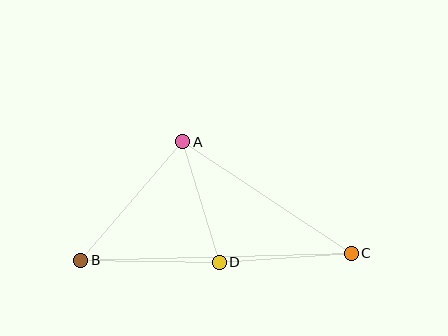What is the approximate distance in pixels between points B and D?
The distance between B and D is approximately 139 pixels.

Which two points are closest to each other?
Points A and D are closest to each other.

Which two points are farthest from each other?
Points B and C are farthest from each other.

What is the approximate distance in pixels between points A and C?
The distance between A and C is approximately 202 pixels.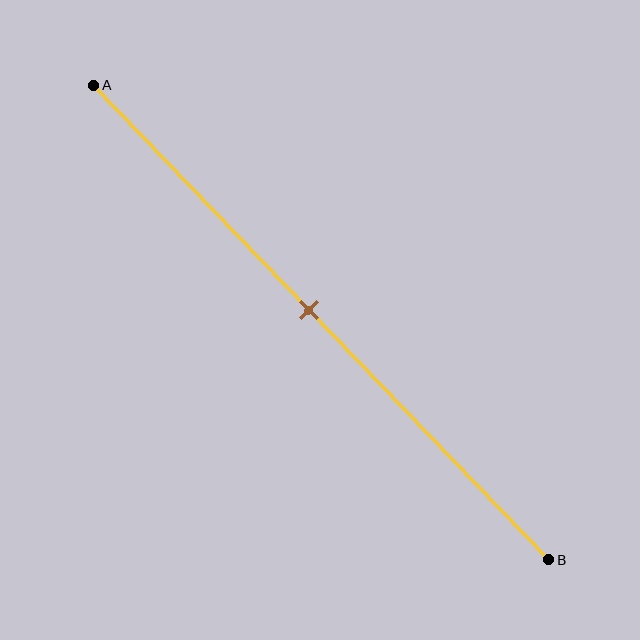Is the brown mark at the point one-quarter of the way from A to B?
No, the mark is at about 45% from A, not at the 25% one-quarter point.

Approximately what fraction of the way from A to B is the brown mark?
The brown mark is approximately 45% of the way from A to B.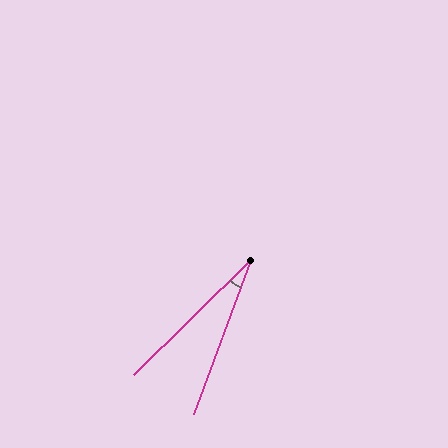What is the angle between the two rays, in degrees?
Approximately 25 degrees.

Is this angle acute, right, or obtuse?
It is acute.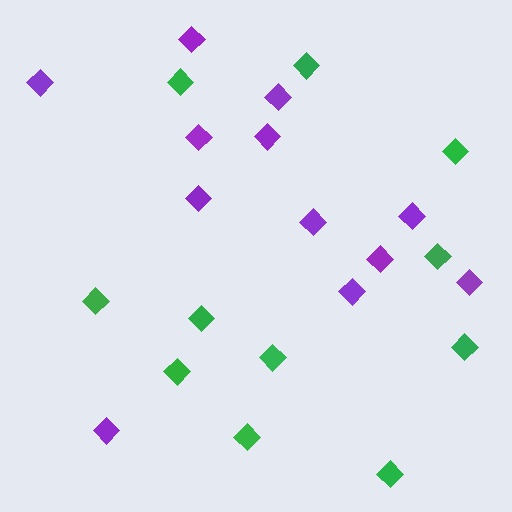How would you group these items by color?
There are 2 groups: one group of purple diamonds (12) and one group of green diamonds (11).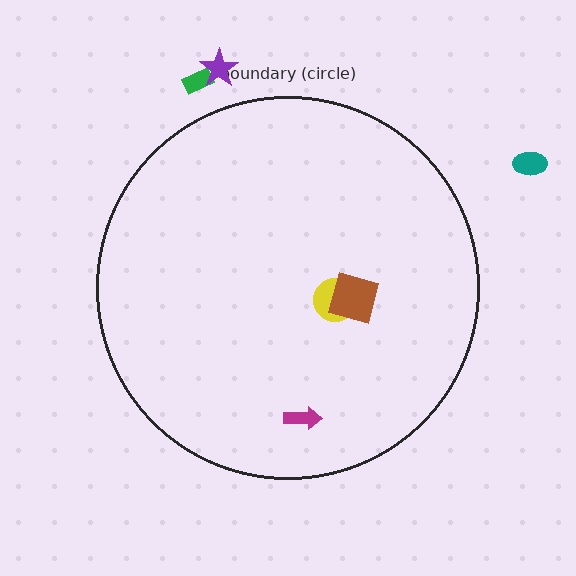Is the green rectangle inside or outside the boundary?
Outside.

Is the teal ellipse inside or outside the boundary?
Outside.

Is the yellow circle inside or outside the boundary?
Inside.